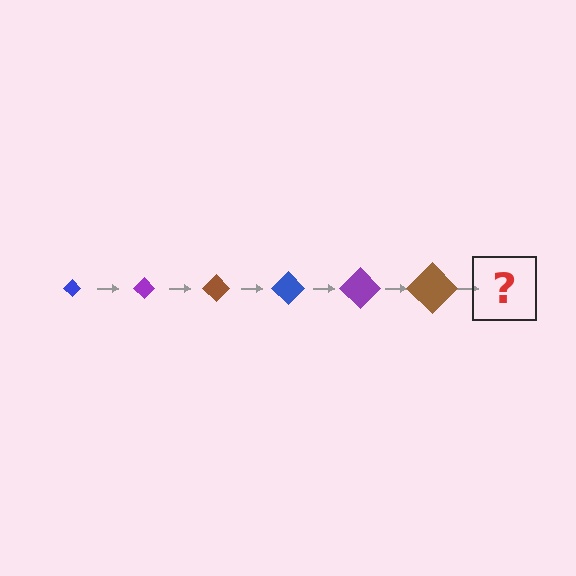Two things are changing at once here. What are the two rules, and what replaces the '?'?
The two rules are that the diamond grows larger each step and the color cycles through blue, purple, and brown. The '?' should be a blue diamond, larger than the previous one.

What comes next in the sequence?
The next element should be a blue diamond, larger than the previous one.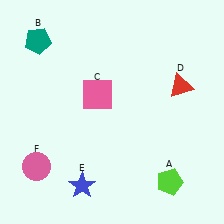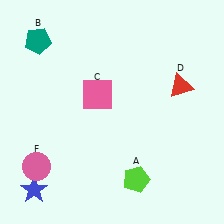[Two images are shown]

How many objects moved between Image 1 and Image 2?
2 objects moved between the two images.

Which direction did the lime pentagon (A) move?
The lime pentagon (A) moved left.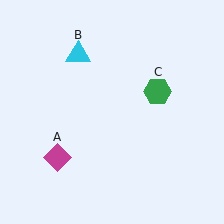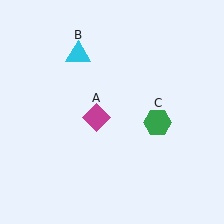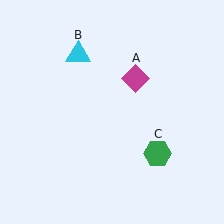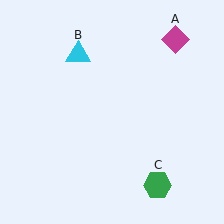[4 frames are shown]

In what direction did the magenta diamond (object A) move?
The magenta diamond (object A) moved up and to the right.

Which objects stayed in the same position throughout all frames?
Cyan triangle (object B) remained stationary.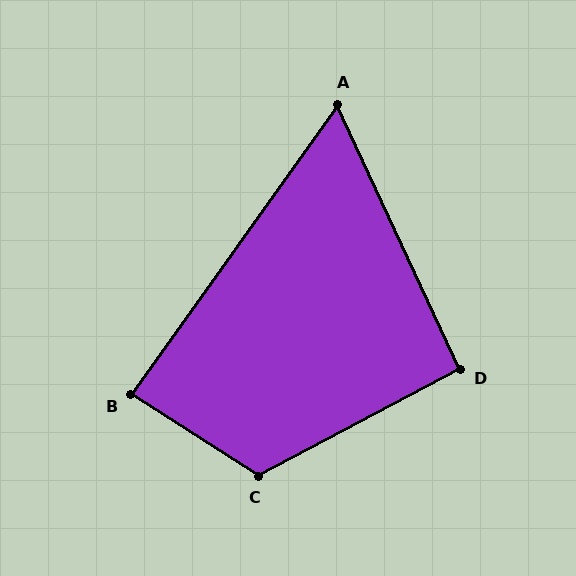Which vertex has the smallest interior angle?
A, at approximately 60 degrees.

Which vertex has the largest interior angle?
C, at approximately 120 degrees.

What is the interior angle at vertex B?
Approximately 87 degrees (approximately right).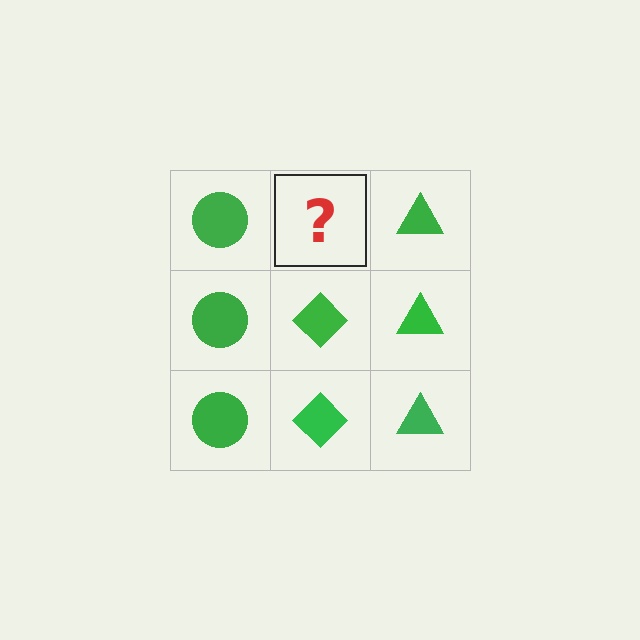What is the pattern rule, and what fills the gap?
The rule is that each column has a consistent shape. The gap should be filled with a green diamond.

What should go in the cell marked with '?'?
The missing cell should contain a green diamond.